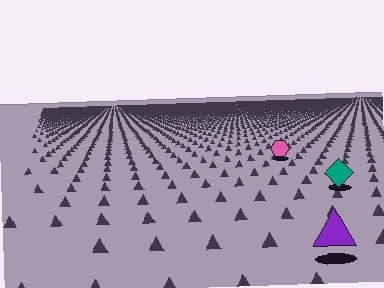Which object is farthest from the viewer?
The pink hexagon is farthest from the viewer. It appears smaller and the ground texture around it is denser.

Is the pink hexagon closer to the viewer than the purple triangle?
No. The purple triangle is closer — you can tell from the texture gradient: the ground texture is coarser near it.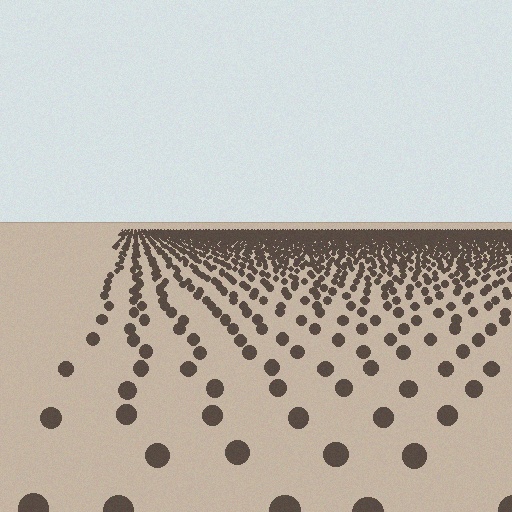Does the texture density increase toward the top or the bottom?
Density increases toward the top.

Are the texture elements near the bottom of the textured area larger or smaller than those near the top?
Larger. Near the bottom, elements are closer to the viewer and appear at a bigger on-screen size.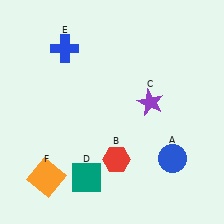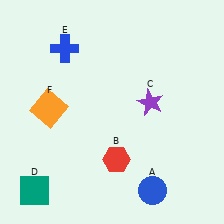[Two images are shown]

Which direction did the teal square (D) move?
The teal square (D) moved left.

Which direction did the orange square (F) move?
The orange square (F) moved up.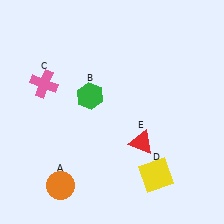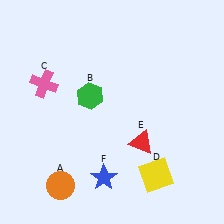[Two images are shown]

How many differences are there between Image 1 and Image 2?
There is 1 difference between the two images.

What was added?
A blue star (F) was added in Image 2.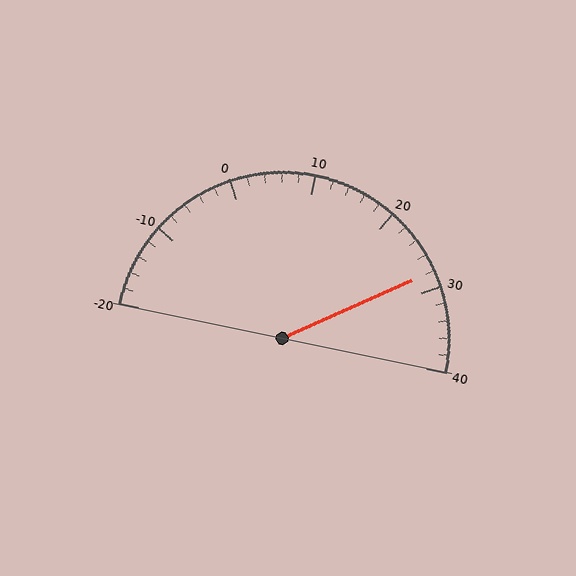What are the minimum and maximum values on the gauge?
The gauge ranges from -20 to 40.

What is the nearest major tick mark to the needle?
The nearest major tick mark is 30.